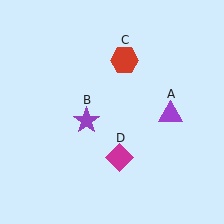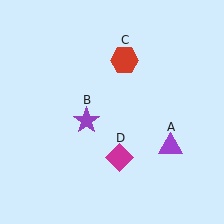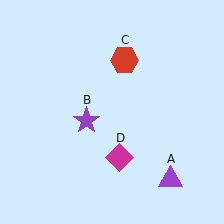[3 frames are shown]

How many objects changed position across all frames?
1 object changed position: purple triangle (object A).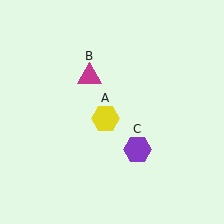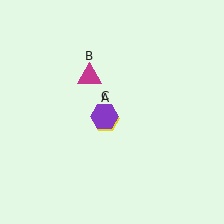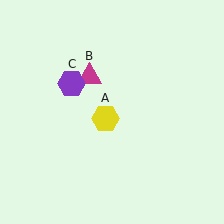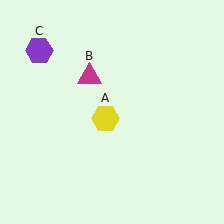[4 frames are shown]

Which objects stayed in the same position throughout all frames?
Yellow hexagon (object A) and magenta triangle (object B) remained stationary.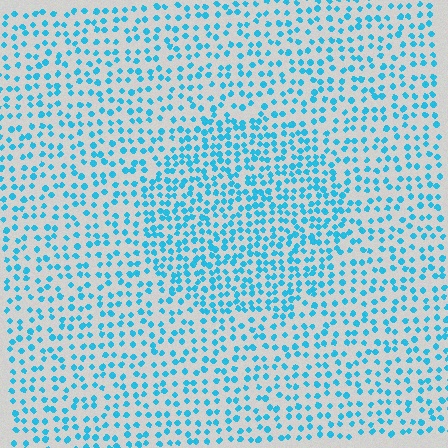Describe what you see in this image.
The image contains small cyan elements arranged at two different densities. A circle-shaped region is visible where the elements are more densely packed than the surrounding area.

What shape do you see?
I see a circle.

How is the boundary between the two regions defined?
The boundary is defined by a change in element density (approximately 1.7x ratio). All elements are the same color, size, and shape.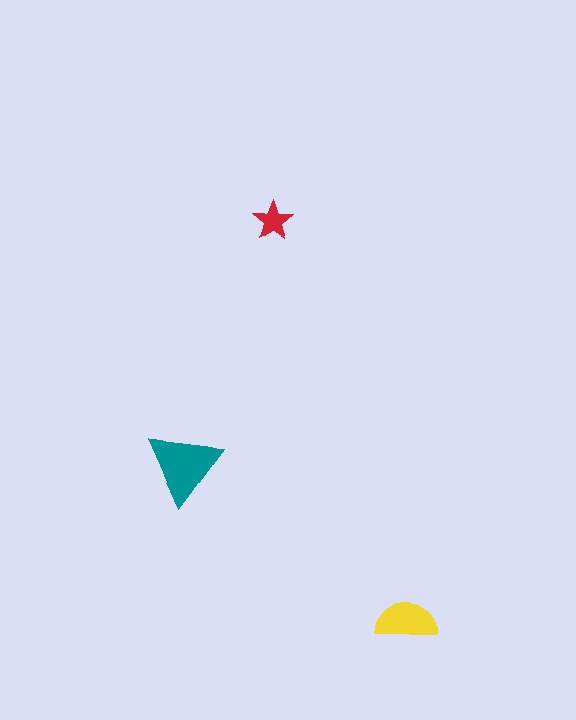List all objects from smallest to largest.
The red star, the yellow semicircle, the teal triangle.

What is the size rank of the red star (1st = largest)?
3rd.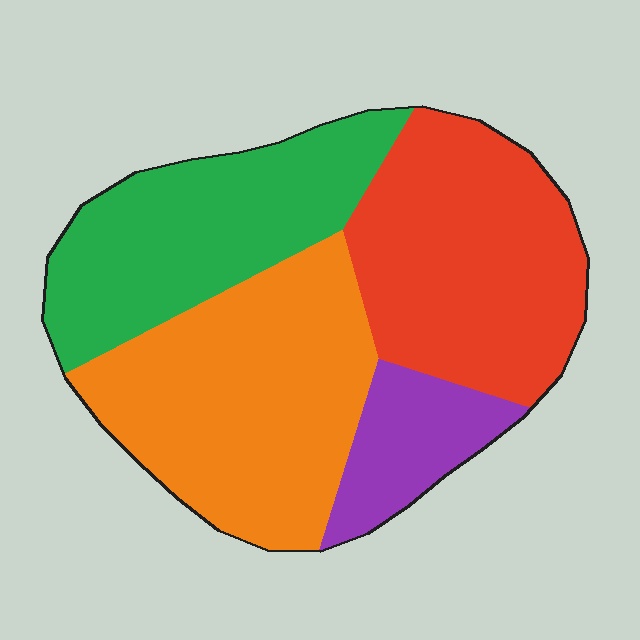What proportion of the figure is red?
Red covers roughly 30% of the figure.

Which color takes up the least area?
Purple, at roughly 10%.